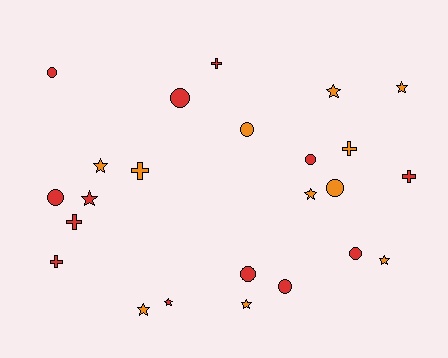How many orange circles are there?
There are 2 orange circles.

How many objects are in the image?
There are 24 objects.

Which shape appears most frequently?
Star, with 9 objects.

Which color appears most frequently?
Red, with 13 objects.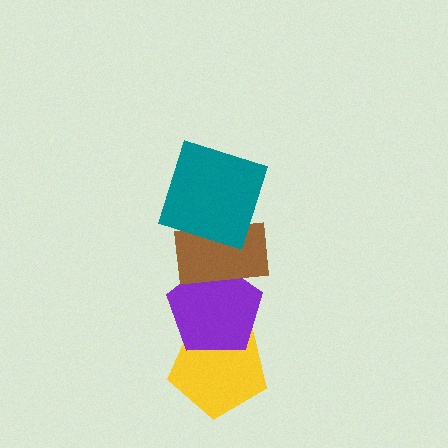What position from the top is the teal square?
The teal square is 1st from the top.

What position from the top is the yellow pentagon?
The yellow pentagon is 4th from the top.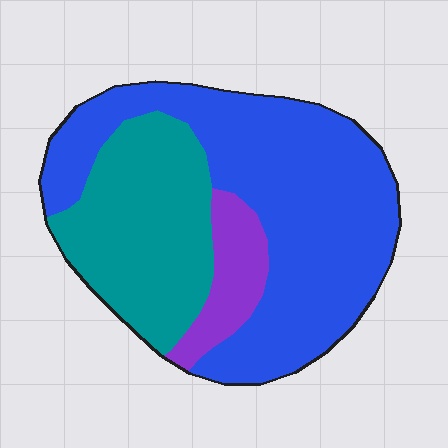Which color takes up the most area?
Blue, at roughly 60%.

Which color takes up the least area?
Purple, at roughly 10%.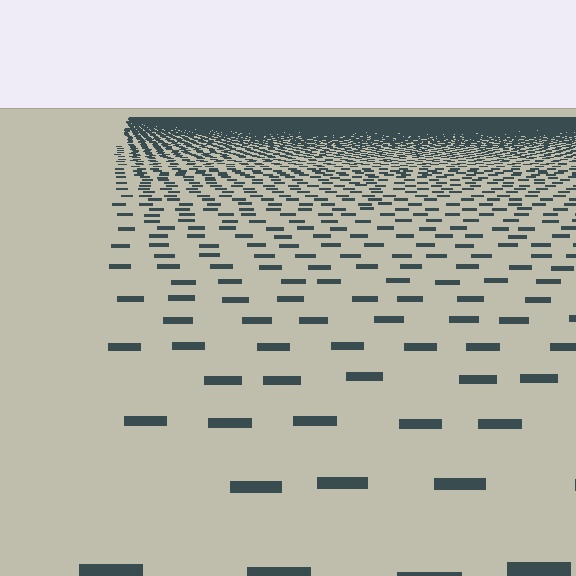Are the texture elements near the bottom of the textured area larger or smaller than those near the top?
Larger. Near the bottom, elements are closer to the viewer and appear at a bigger on-screen size.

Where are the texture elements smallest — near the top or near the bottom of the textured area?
Near the top.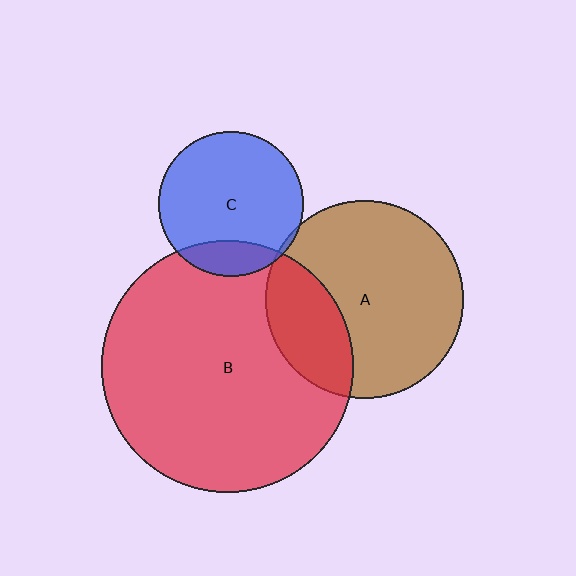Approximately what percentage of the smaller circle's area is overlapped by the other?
Approximately 25%.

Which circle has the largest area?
Circle B (red).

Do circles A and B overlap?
Yes.